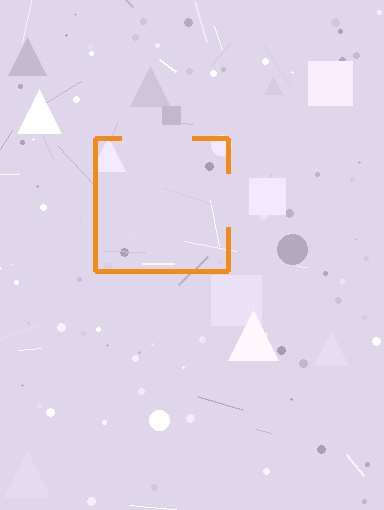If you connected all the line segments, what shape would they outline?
They would outline a square.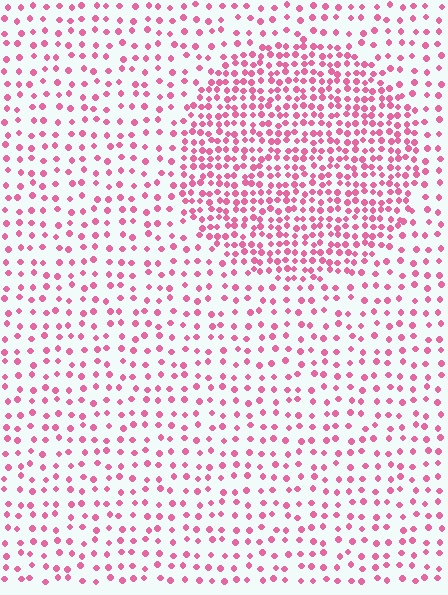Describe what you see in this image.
The image contains small pink elements arranged at two different densities. A circle-shaped region is visible where the elements are more densely packed than the surrounding area.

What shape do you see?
I see a circle.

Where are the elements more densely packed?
The elements are more densely packed inside the circle boundary.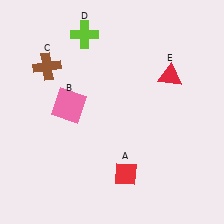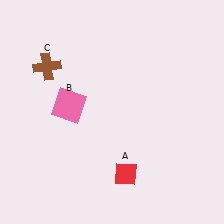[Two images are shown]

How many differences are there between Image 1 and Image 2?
There are 2 differences between the two images.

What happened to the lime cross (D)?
The lime cross (D) was removed in Image 2. It was in the top-left area of Image 1.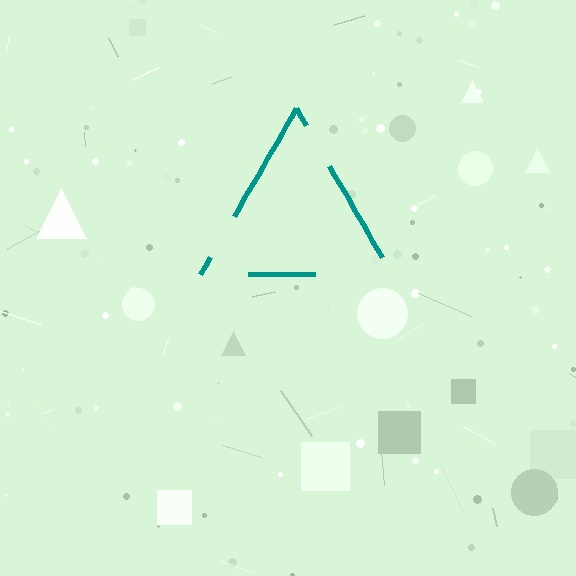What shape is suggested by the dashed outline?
The dashed outline suggests a triangle.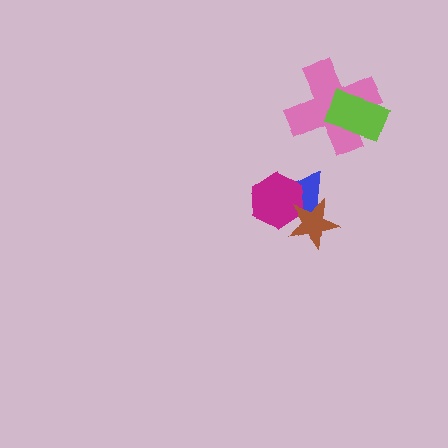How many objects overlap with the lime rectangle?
1 object overlaps with the lime rectangle.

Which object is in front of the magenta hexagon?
The brown star is in front of the magenta hexagon.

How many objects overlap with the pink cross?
1 object overlaps with the pink cross.